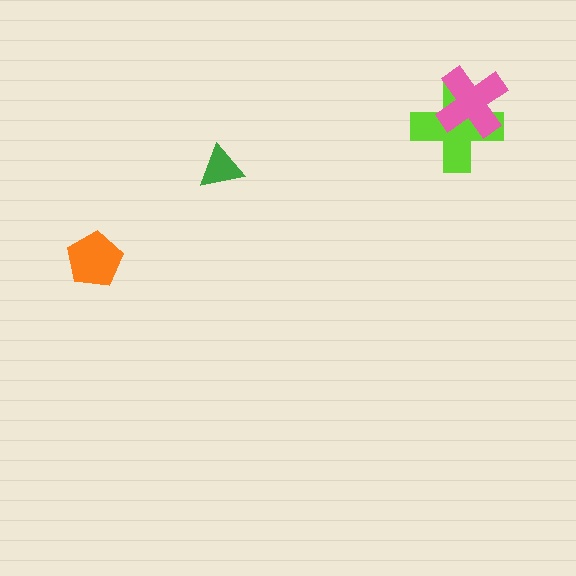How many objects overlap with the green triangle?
0 objects overlap with the green triangle.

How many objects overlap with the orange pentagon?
0 objects overlap with the orange pentagon.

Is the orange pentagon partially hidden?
No, no other shape covers it.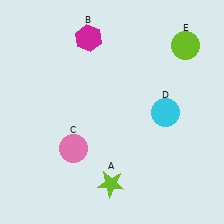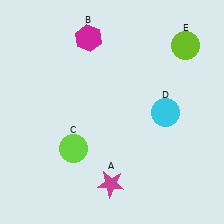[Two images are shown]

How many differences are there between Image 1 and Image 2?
There are 2 differences between the two images.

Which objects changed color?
A changed from lime to magenta. C changed from pink to lime.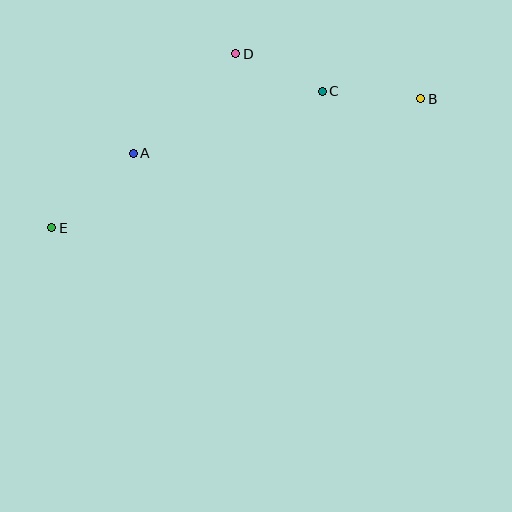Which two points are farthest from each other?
Points B and E are farthest from each other.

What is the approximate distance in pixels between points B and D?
The distance between B and D is approximately 191 pixels.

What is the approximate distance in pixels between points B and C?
The distance between B and C is approximately 99 pixels.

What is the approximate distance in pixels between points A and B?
The distance between A and B is approximately 293 pixels.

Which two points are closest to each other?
Points C and D are closest to each other.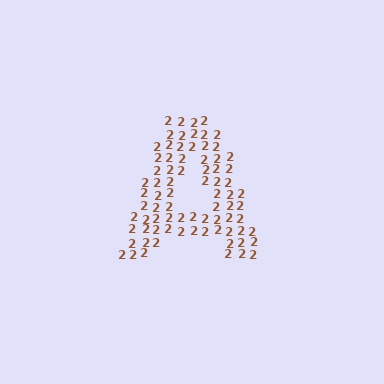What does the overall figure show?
The overall figure shows the letter A.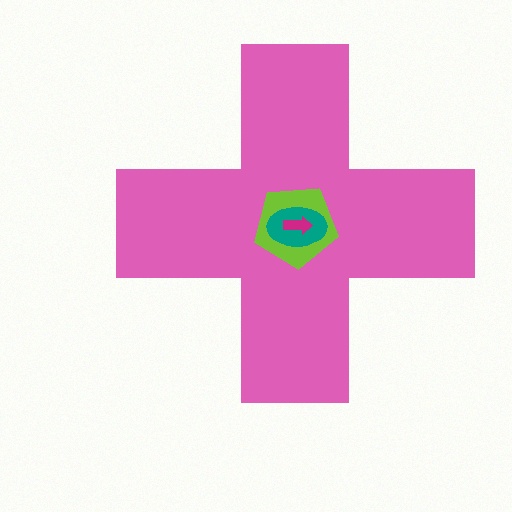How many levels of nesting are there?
4.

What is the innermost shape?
The magenta arrow.